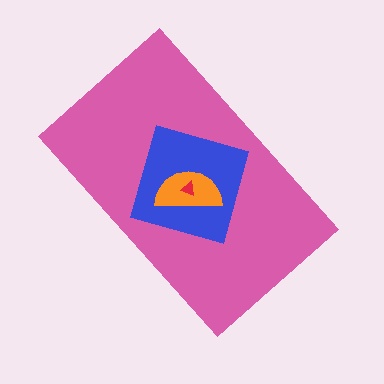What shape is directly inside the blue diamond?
The orange semicircle.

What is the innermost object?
The red triangle.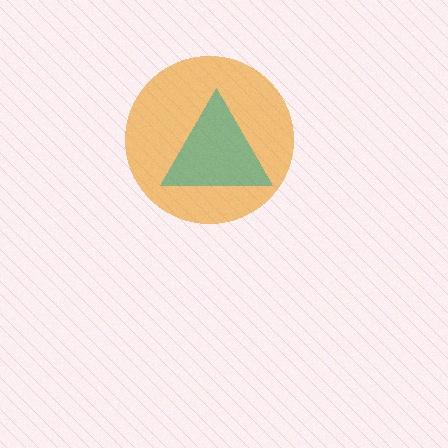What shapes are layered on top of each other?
The layered shapes are: an orange circle, a teal triangle.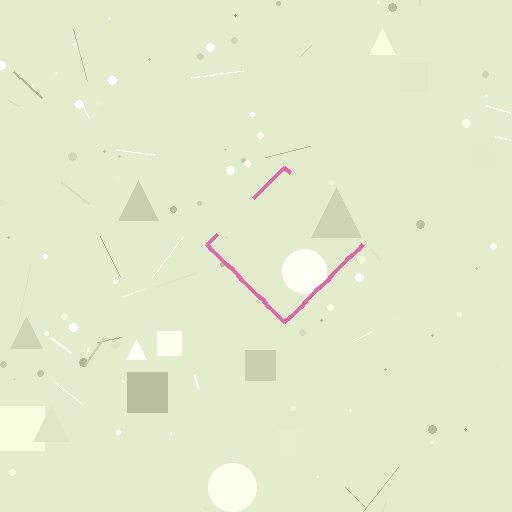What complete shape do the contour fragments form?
The contour fragments form a diamond.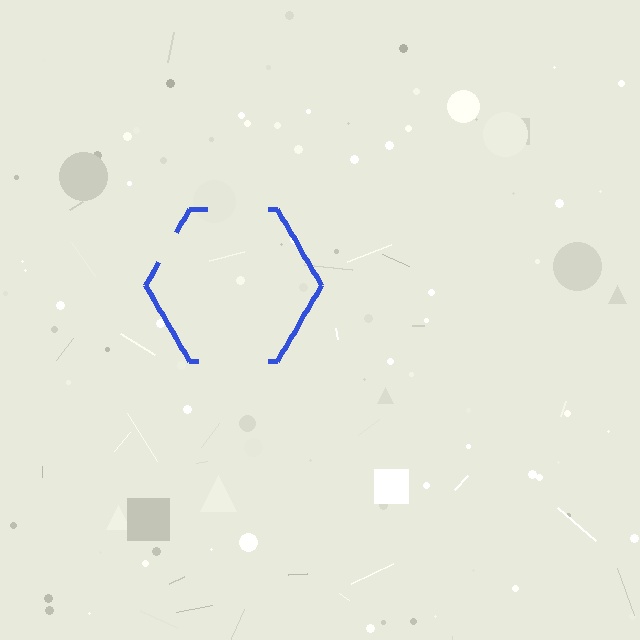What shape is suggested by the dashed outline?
The dashed outline suggests a hexagon.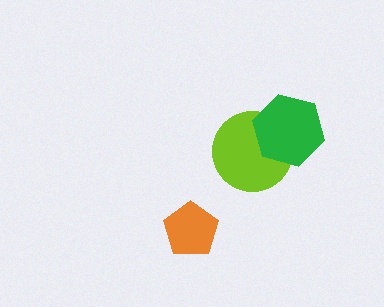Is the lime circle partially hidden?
Yes, it is partially covered by another shape.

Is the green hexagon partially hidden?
No, no other shape covers it.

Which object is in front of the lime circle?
The green hexagon is in front of the lime circle.